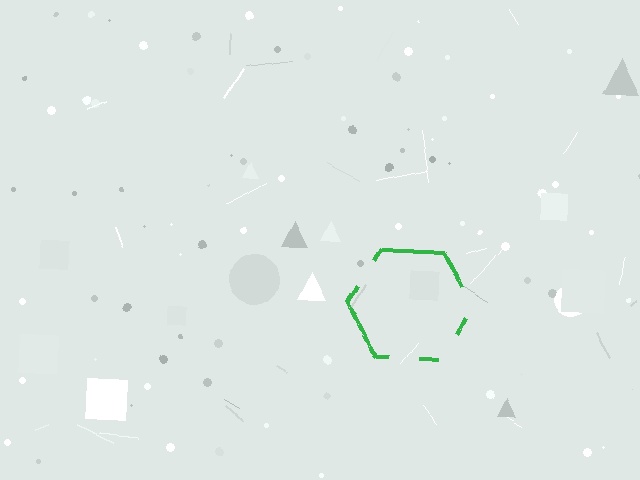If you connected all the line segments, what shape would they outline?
They would outline a hexagon.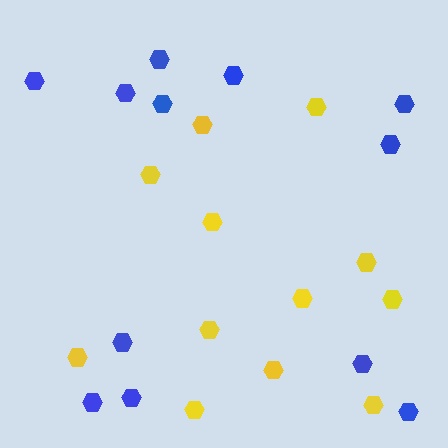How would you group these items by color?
There are 2 groups: one group of yellow hexagons (12) and one group of blue hexagons (12).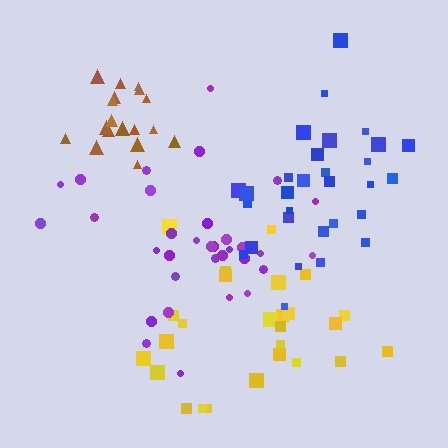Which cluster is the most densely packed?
Brown.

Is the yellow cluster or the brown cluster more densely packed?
Brown.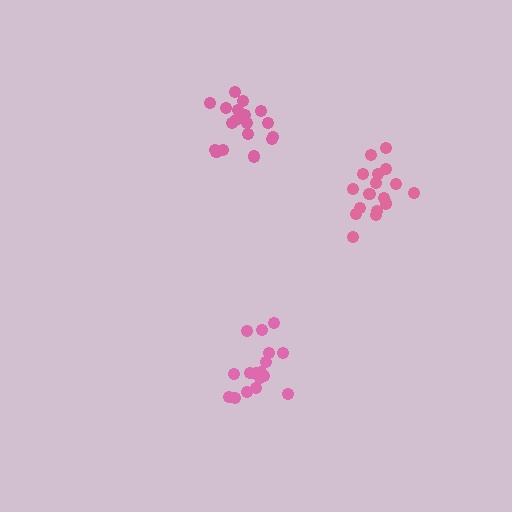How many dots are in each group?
Group 1: 19 dots, Group 2: 17 dots, Group 3: 18 dots (54 total).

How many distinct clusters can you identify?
There are 3 distinct clusters.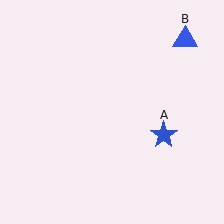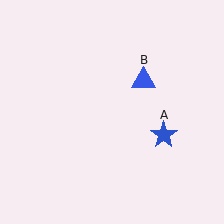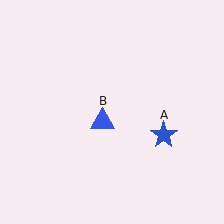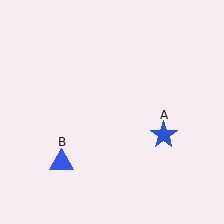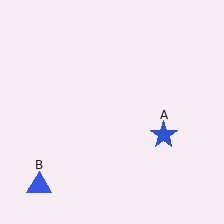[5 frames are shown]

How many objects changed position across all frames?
1 object changed position: blue triangle (object B).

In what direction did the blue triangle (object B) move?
The blue triangle (object B) moved down and to the left.